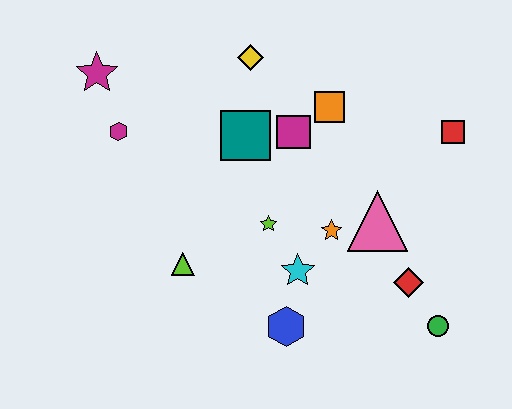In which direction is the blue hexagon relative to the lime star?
The blue hexagon is below the lime star.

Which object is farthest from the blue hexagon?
The magenta star is farthest from the blue hexagon.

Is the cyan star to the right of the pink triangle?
No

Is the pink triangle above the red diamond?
Yes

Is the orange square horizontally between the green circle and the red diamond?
No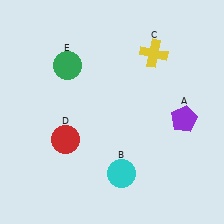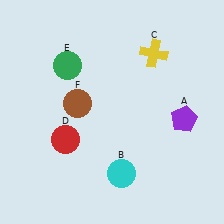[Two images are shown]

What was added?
A brown circle (F) was added in Image 2.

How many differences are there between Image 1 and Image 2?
There is 1 difference between the two images.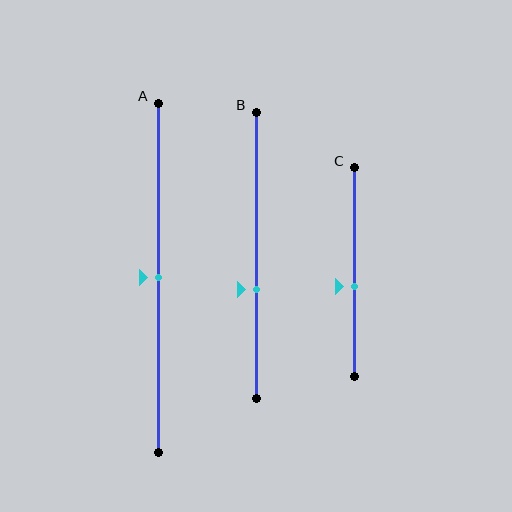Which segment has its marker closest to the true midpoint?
Segment A has its marker closest to the true midpoint.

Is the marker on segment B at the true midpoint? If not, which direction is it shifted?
No, the marker on segment B is shifted downward by about 12% of the segment length.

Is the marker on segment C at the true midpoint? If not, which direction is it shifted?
No, the marker on segment C is shifted downward by about 7% of the segment length.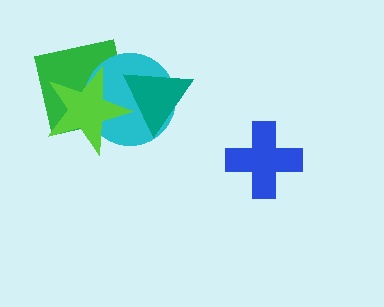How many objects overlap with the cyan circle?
3 objects overlap with the cyan circle.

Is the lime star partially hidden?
Yes, it is partially covered by another shape.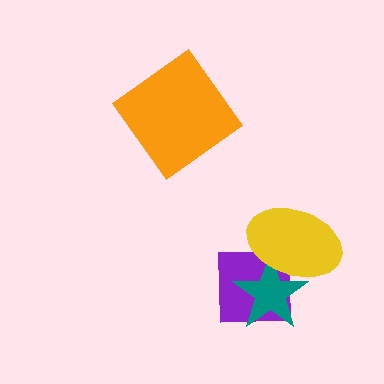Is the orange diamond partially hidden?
No, no other shape covers it.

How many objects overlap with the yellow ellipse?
2 objects overlap with the yellow ellipse.